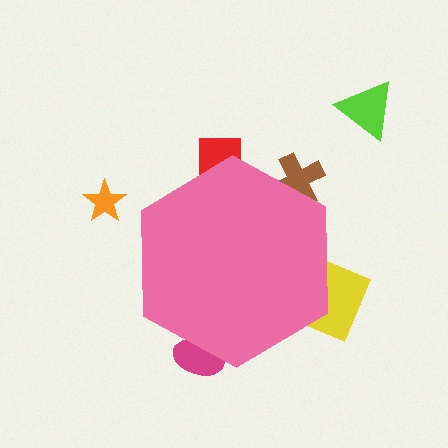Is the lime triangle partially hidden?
No, the lime triangle is fully visible.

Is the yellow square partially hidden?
Yes, the yellow square is partially hidden behind the pink hexagon.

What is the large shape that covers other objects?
A pink hexagon.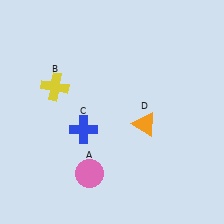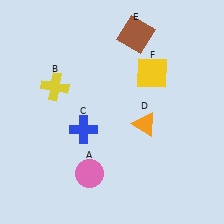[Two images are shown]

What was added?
A brown square (E), a yellow square (F) were added in Image 2.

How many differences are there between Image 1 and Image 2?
There are 2 differences between the two images.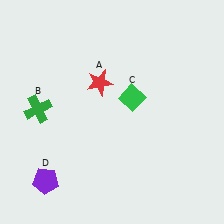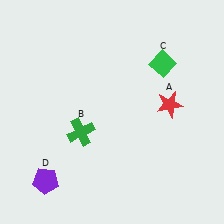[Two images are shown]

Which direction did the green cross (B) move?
The green cross (B) moved right.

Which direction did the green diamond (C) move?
The green diamond (C) moved up.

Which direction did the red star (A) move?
The red star (A) moved right.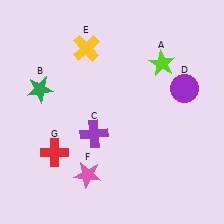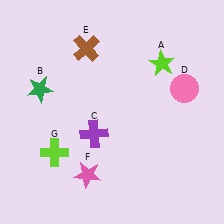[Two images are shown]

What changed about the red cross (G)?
In Image 1, G is red. In Image 2, it changed to lime.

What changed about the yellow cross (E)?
In Image 1, E is yellow. In Image 2, it changed to brown.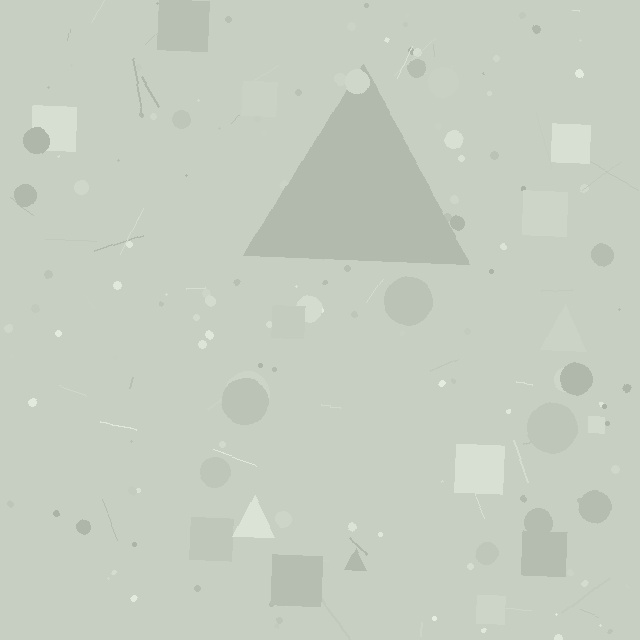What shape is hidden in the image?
A triangle is hidden in the image.